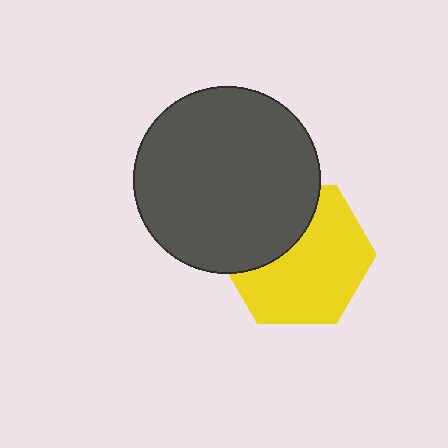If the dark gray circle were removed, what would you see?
You would see the complete yellow hexagon.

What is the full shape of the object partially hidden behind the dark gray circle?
The partially hidden object is a yellow hexagon.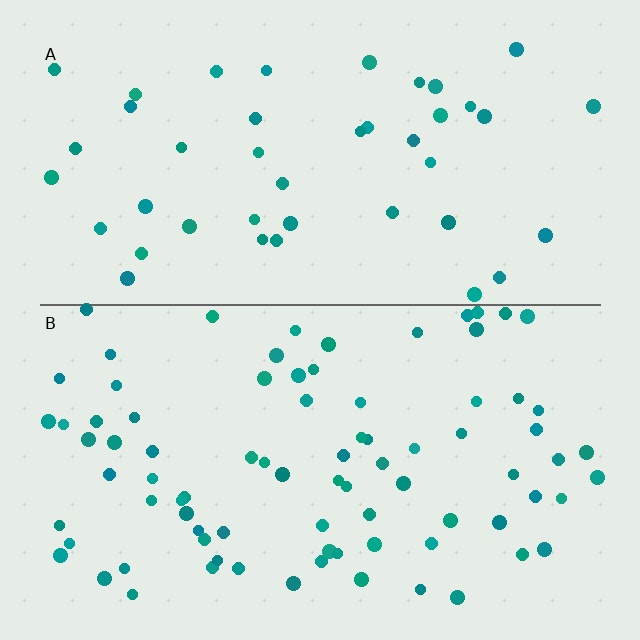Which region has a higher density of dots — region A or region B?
B (the bottom).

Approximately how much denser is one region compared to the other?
Approximately 2.0× — region B over region A.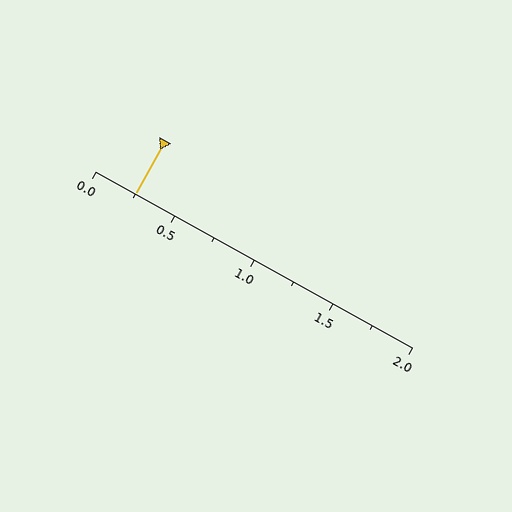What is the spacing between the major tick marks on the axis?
The major ticks are spaced 0.5 apart.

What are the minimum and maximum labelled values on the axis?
The axis runs from 0.0 to 2.0.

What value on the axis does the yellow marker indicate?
The marker indicates approximately 0.25.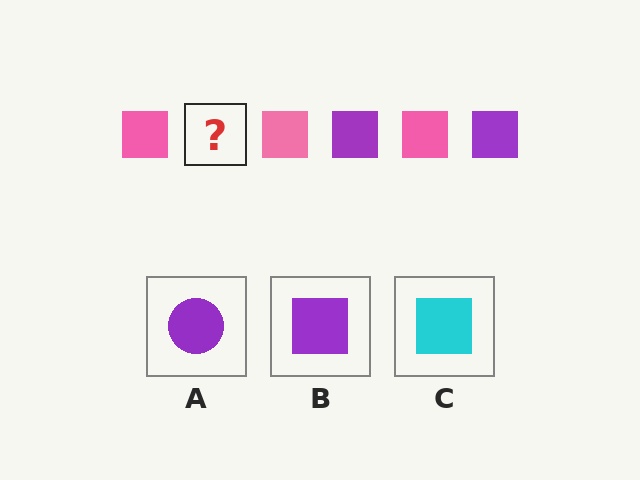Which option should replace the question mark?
Option B.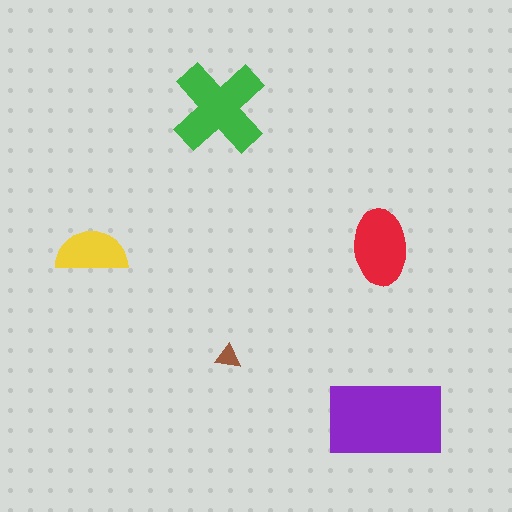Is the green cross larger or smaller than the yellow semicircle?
Larger.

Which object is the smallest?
The brown triangle.